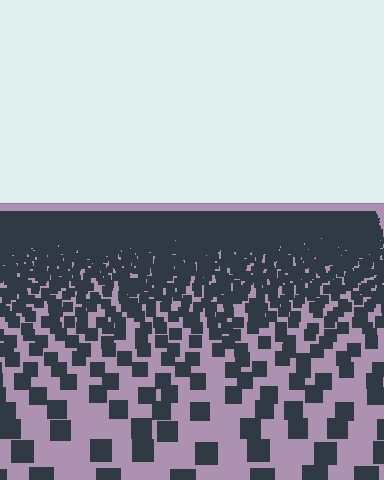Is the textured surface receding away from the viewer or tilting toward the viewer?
The surface is receding away from the viewer. Texture elements get smaller and denser toward the top.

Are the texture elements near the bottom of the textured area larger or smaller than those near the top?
Larger. Near the bottom, elements are closer to the viewer and appear at a bigger on-screen size.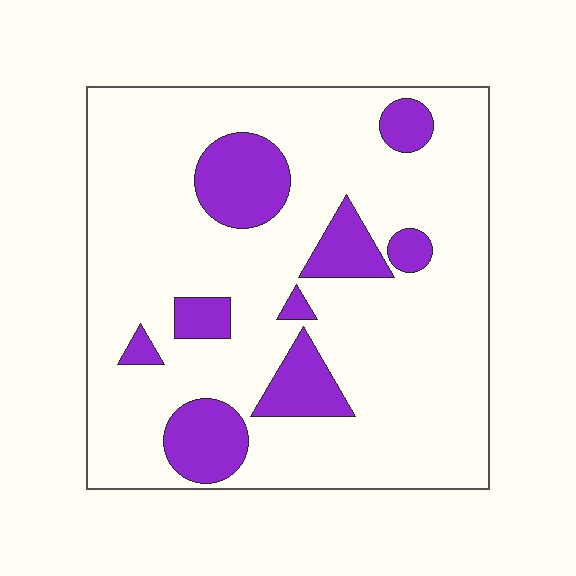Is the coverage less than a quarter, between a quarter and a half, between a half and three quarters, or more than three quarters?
Less than a quarter.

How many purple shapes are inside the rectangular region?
9.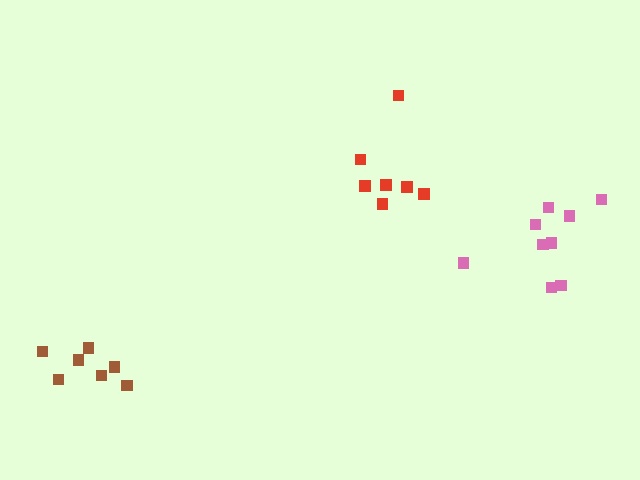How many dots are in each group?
Group 1: 9 dots, Group 2: 7 dots, Group 3: 7 dots (23 total).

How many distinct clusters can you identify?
There are 3 distinct clusters.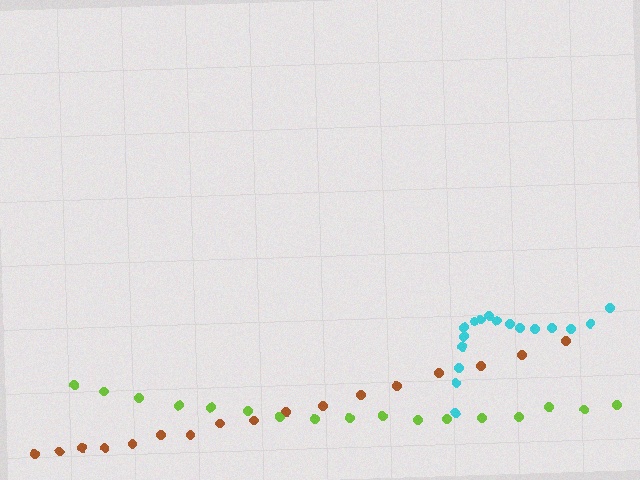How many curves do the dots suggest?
There are 3 distinct paths.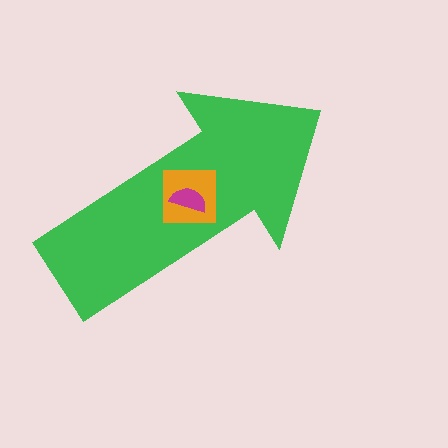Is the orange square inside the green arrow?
Yes.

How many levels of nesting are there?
3.